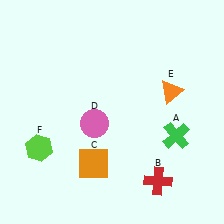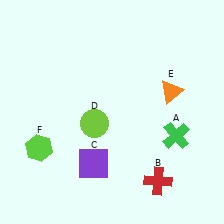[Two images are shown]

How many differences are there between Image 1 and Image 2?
There are 2 differences between the two images.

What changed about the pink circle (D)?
In Image 1, D is pink. In Image 2, it changed to lime.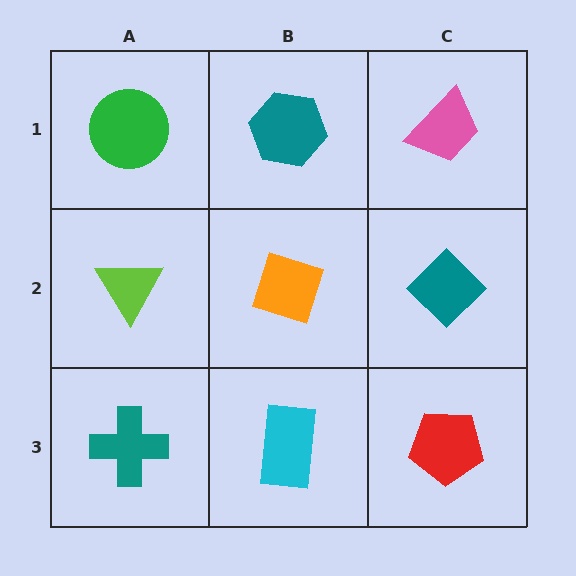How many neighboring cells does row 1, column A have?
2.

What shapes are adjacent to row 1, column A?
A lime triangle (row 2, column A), a teal hexagon (row 1, column B).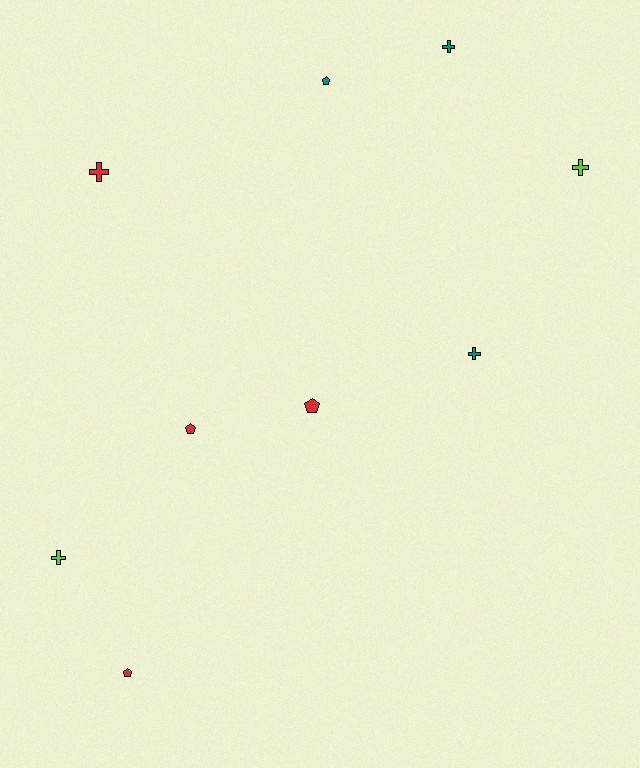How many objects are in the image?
There are 9 objects.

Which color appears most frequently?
Red, with 4 objects.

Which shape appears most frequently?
Cross, with 5 objects.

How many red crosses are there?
There is 1 red cross.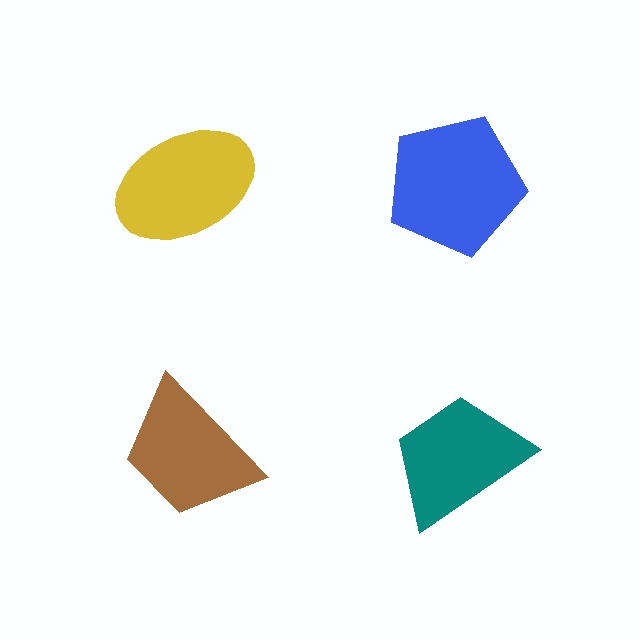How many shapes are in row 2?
2 shapes.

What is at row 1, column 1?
A yellow ellipse.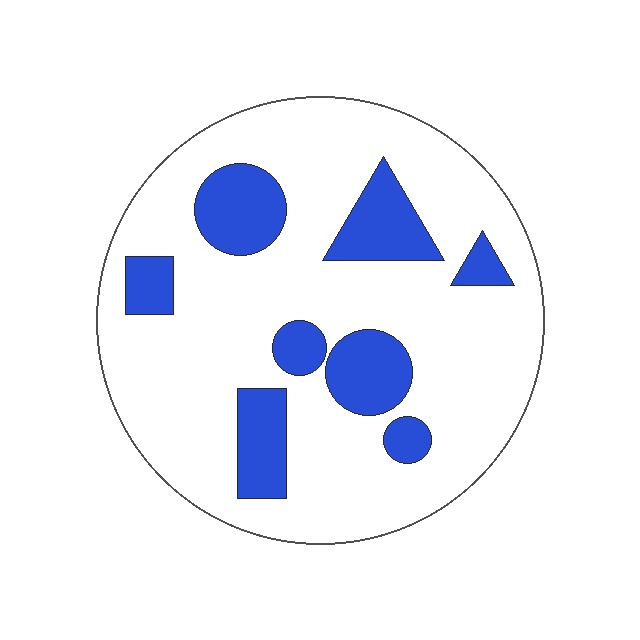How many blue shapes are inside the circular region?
8.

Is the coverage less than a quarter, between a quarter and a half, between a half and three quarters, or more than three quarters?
Less than a quarter.